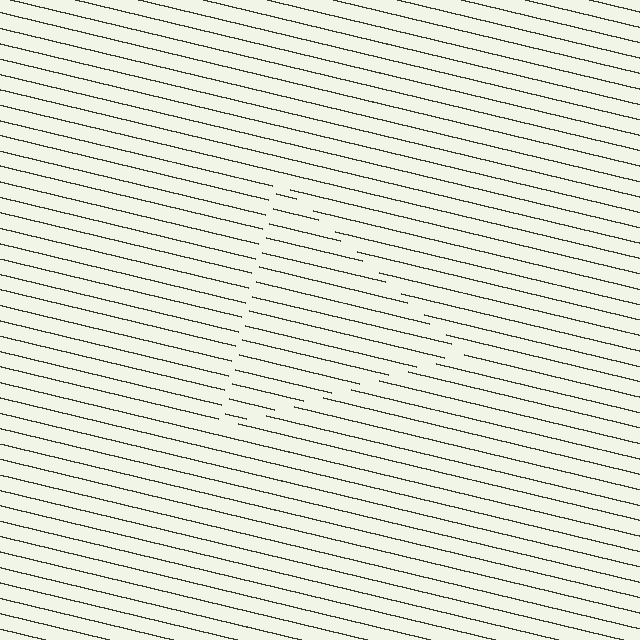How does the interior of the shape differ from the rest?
The interior of the shape contains the same grating, shifted by half a period — the contour is defined by the phase discontinuity where line-ends from the inner and outer gratings abut.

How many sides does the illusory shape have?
3 sides — the line-ends trace a triangle.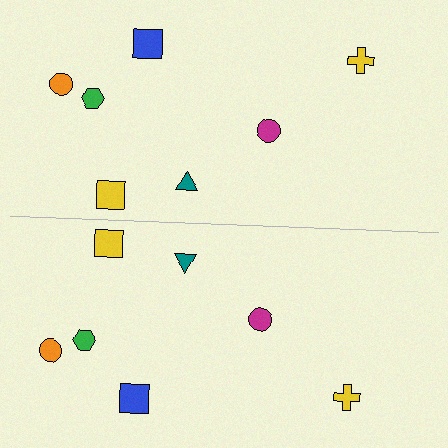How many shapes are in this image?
There are 14 shapes in this image.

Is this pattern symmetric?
Yes, this pattern has bilateral (reflection) symmetry.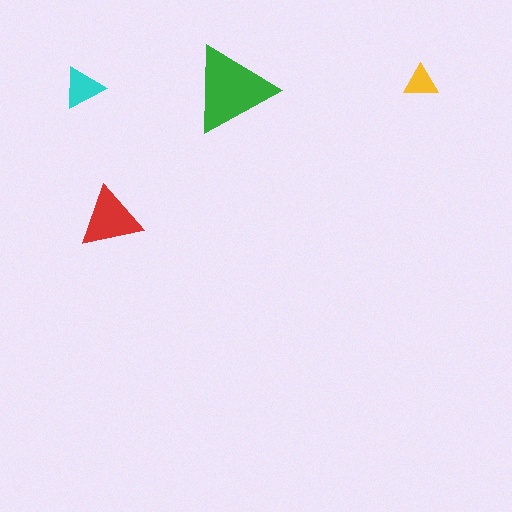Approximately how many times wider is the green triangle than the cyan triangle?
About 2 times wider.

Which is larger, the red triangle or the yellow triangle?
The red one.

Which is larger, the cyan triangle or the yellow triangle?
The cyan one.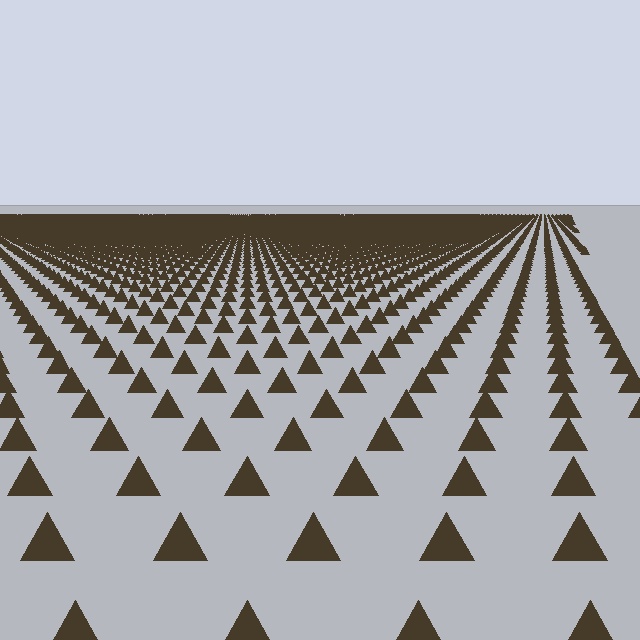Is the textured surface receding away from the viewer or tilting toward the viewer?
The surface is receding away from the viewer. Texture elements get smaller and denser toward the top.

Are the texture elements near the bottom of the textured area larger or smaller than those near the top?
Larger. Near the bottom, elements are closer to the viewer and appear at a bigger on-screen size.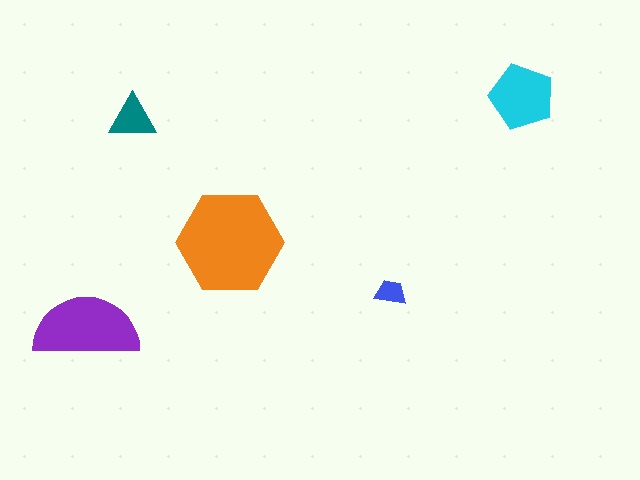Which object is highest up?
The cyan pentagon is topmost.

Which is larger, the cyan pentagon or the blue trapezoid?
The cyan pentagon.